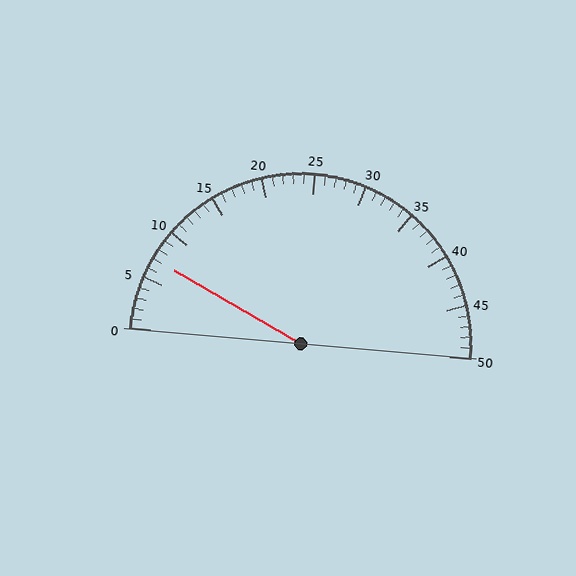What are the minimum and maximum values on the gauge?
The gauge ranges from 0 to 50.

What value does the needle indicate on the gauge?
The needle indicates approximately 7.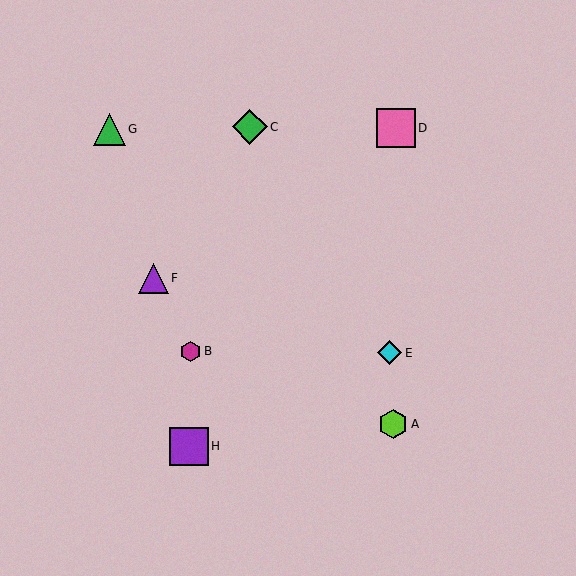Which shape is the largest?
The pink square (labeled D) is the largest.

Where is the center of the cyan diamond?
The center of the cyan diamond is at (390, 353).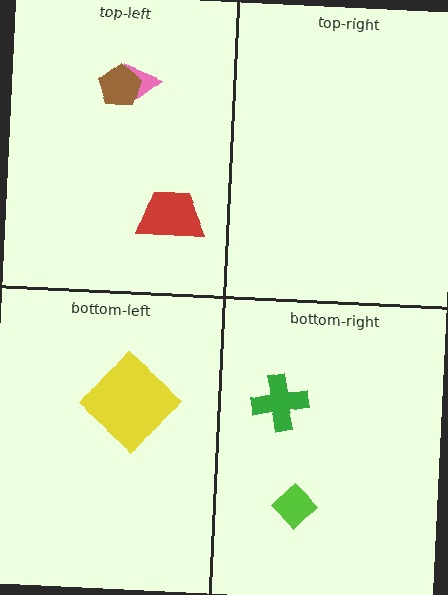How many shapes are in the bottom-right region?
2.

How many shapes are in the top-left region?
3.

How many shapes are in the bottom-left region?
1.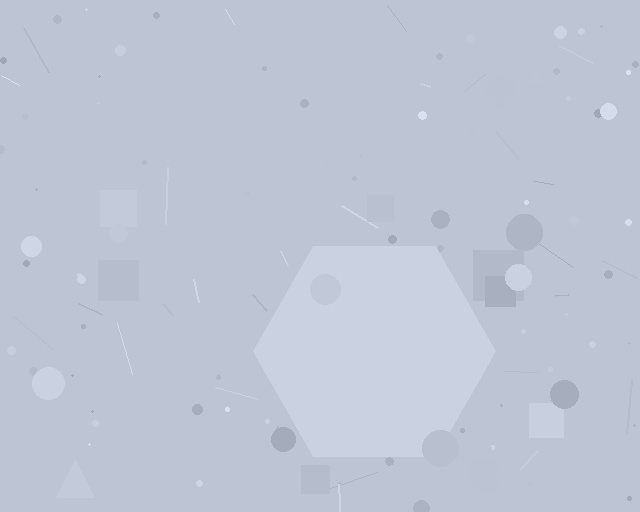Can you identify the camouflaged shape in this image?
The camouflaged shape is a hexagon.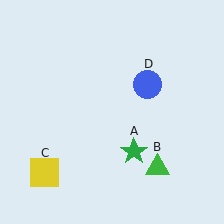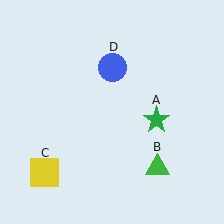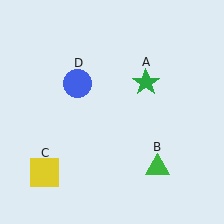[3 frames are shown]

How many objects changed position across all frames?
2 objects changed position: green star (object A), blue circle (object D).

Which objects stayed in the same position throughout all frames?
Green triangle (object B) and yellow square (object C) remained stationary.